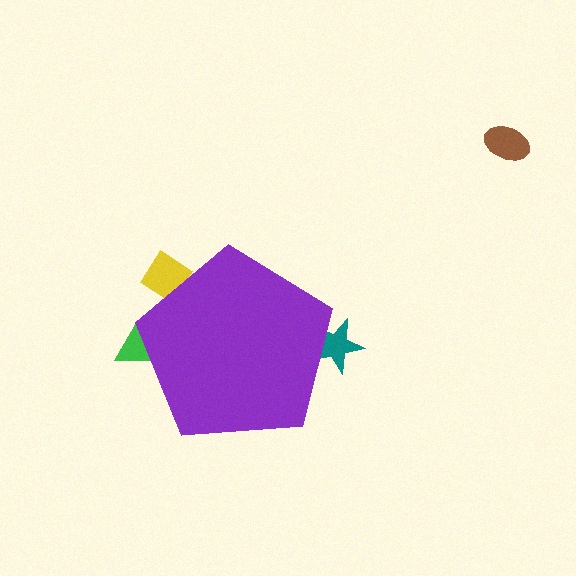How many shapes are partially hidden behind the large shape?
3 shapes are partially hidden.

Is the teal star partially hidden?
Yes, the teal star is partially hidden behind the purple pentagon.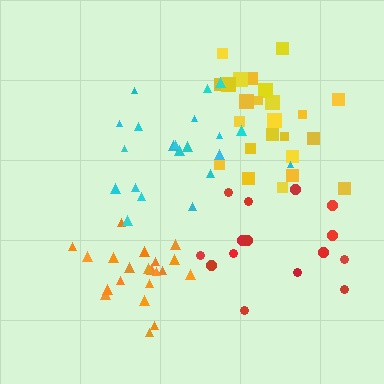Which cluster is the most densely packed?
Orange.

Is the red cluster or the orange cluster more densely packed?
Orange.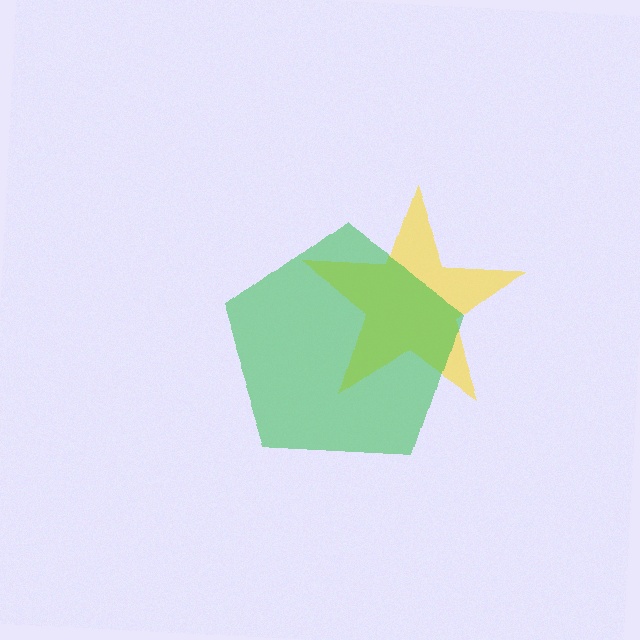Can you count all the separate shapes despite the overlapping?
Yes, there are 2 separate shapes.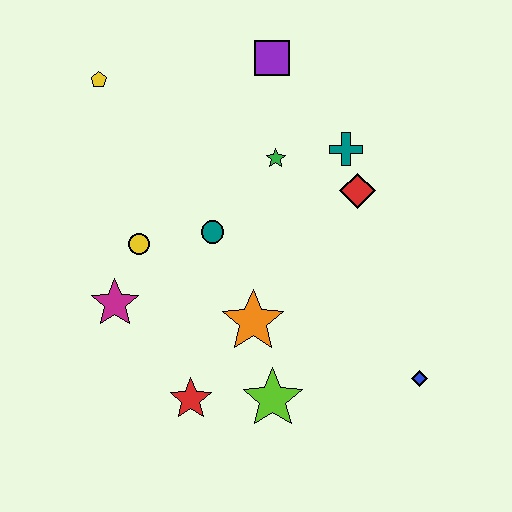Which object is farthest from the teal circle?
The blue diamond is farthest from the teal circle.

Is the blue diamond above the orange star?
No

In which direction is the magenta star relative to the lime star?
The magenta star is to the left of the lime star.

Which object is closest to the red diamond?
The teal cross is closest to the red diamond.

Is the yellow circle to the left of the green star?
Yes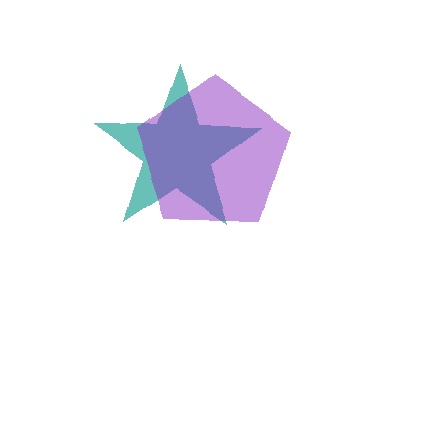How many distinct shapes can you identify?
There are 2 distinct shapes: a teal star, a purple pentagon.